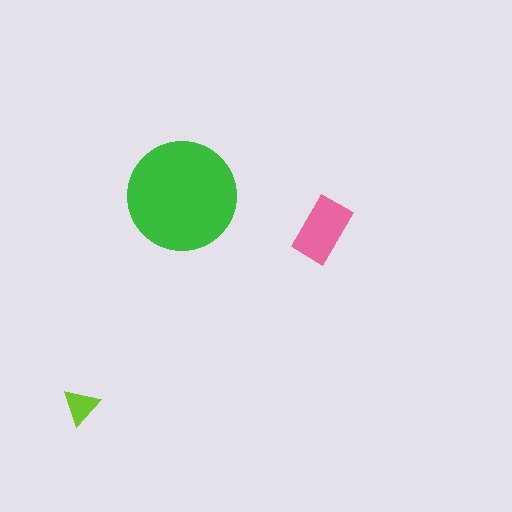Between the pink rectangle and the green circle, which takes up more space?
The green circle.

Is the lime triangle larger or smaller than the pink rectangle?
Smaller.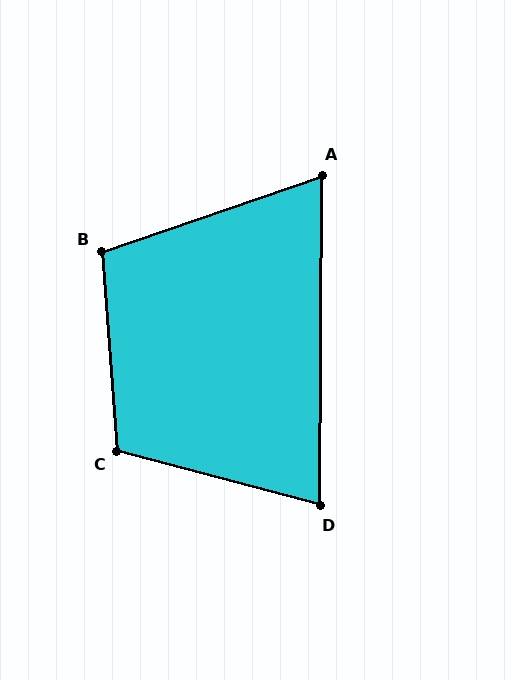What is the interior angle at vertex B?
Approximately 105 degrees (obtuse).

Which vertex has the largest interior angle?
C, at approximately 109 degrees.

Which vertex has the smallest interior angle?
A, at approximately 71 degrees.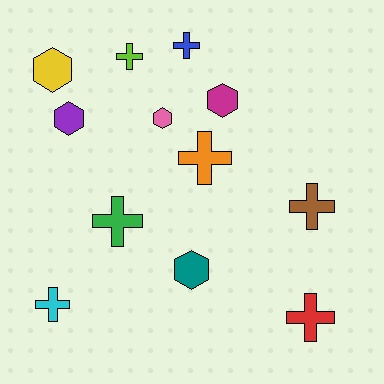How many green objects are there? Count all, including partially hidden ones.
There is 1 green object.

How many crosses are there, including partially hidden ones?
There are 7 crosses.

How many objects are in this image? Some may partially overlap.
There are 12 objects.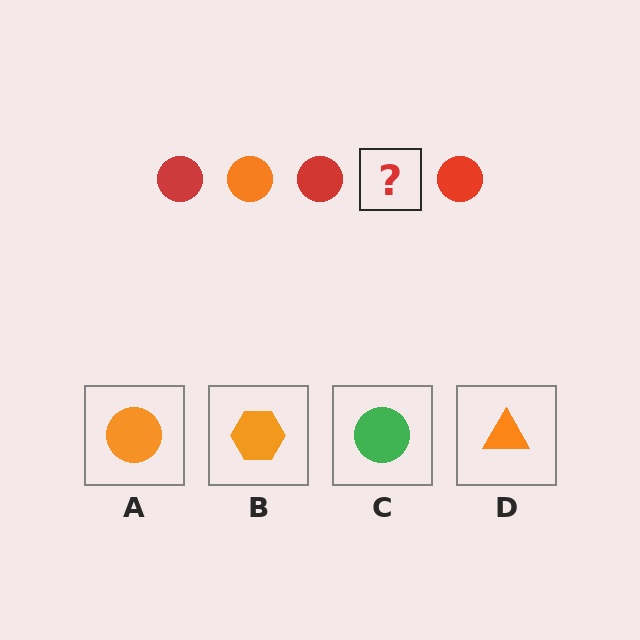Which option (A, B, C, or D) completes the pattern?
A.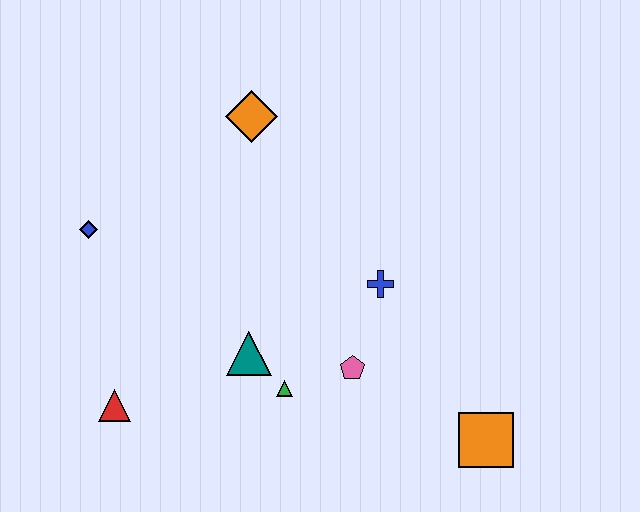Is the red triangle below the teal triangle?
Yes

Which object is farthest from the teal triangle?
The orange square is farthest from the teal triangle.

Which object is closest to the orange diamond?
The blue diamond is closest to the orange diamond.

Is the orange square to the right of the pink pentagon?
Yes